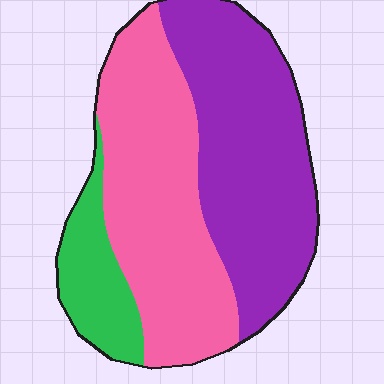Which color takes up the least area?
Green, at roughly 15%.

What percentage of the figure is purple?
Purple covers roughly 45% of the figure.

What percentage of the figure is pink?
Pink takes up about two fifths (2/5) of the figure.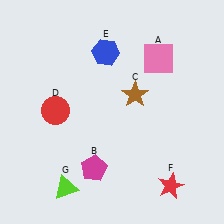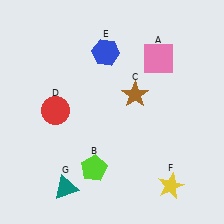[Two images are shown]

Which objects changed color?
B changed from magenta to lime. F changed from red to yellow. G changed from lime to teal.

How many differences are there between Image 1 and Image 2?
There are 3 differences between the two images.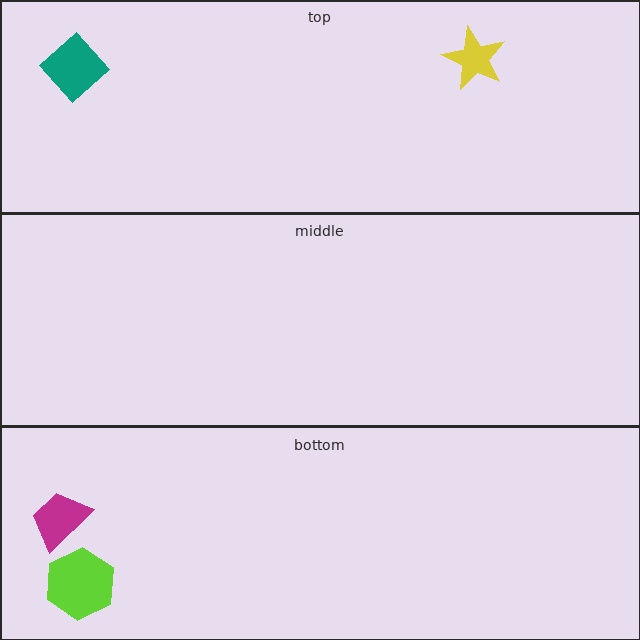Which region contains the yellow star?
The top region.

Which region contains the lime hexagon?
The bottom region.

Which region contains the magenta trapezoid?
The bottom region.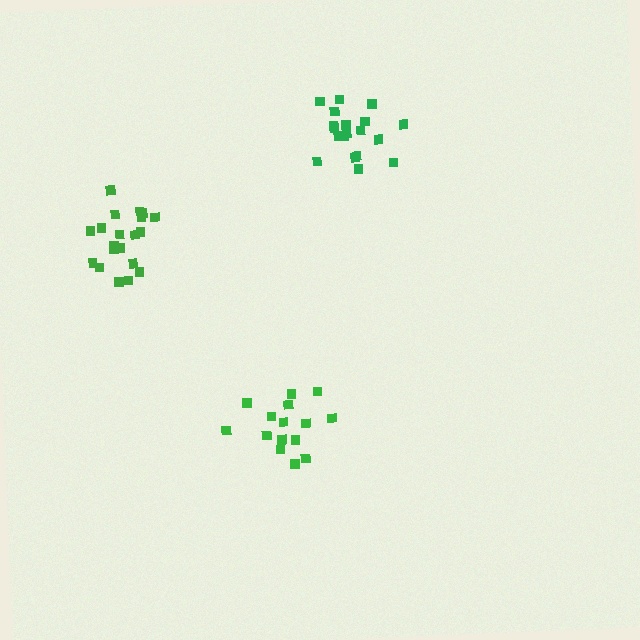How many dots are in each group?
Group 1: 19 dots, Group 2: 15 dots, Group 3: 20 dots (54 total).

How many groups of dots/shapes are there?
There are 3 groups.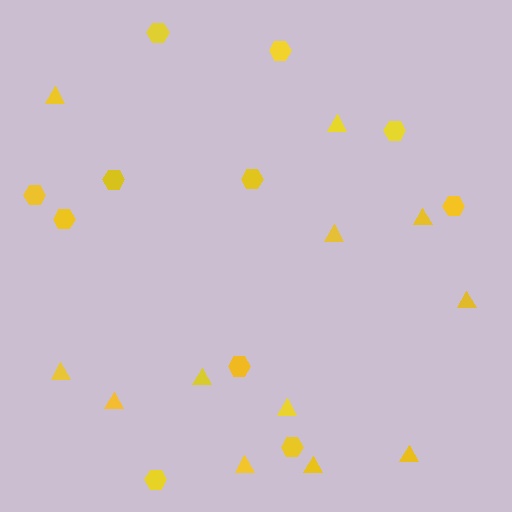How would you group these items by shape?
There are 2 groups: one group of hexagons (11) and one group of triangles (12).